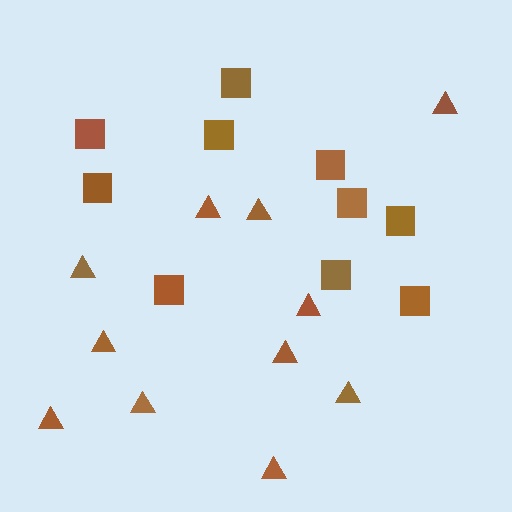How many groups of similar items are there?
There are 2 groups: one group of triangles (11) and one group of squares (10).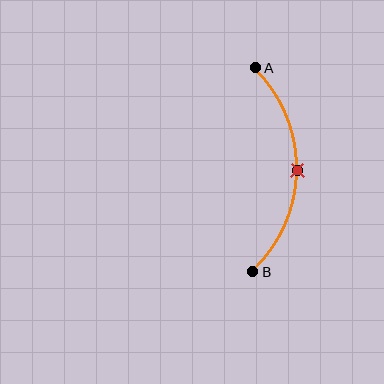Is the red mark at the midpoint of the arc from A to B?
Yes. The red mark lies on the arc at equal arc-length from both A and B — it is the arc midpoint.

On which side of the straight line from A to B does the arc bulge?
The arc bulges to the right of the straight line connecting A and B.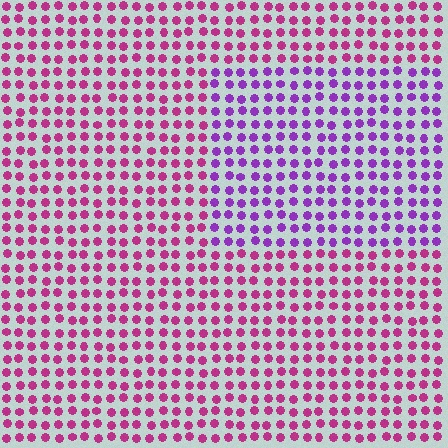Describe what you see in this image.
The image is filled with small magenta elements in a uniform arrangement. A rectangle-shaped region is visible where the elements are tinted to a slightly different hue, forming a subtle color boundary.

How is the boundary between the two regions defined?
The boundary is defined purely by a slight shift in hue (about 41 degrees). Spacing, size, and orientation are identical on both sides.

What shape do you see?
I see a rectangle.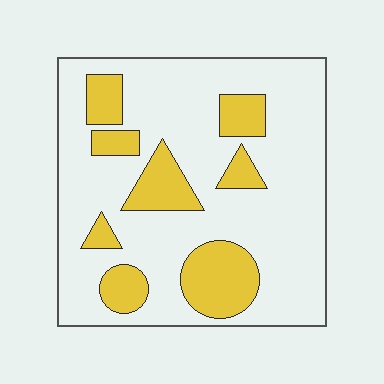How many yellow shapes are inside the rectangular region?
8.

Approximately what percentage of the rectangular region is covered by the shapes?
Approximately 25%.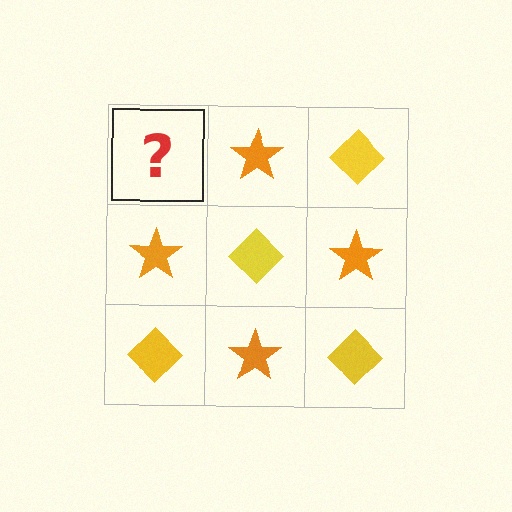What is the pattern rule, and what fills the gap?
The rule is that it alternates yellow diamond and orange star in a checkerboard pattern. The gap should be filled with a yellow diamond.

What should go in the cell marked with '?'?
The missing cell should contain a yellow diamond.